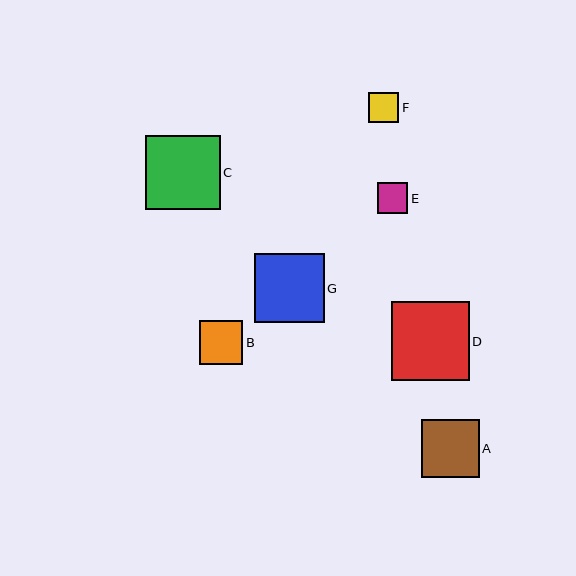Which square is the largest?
Square D is the largest with a size of approximately 78 pixels.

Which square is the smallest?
Square F is the smallest with a size of approximately 30 pixels.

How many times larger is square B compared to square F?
Square B is approximately 1.4 times the size of square F.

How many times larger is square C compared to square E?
Square C is approximately 2.4 times the size of square E.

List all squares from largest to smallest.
From largest to smallest: D, C, G, A, B, E, F.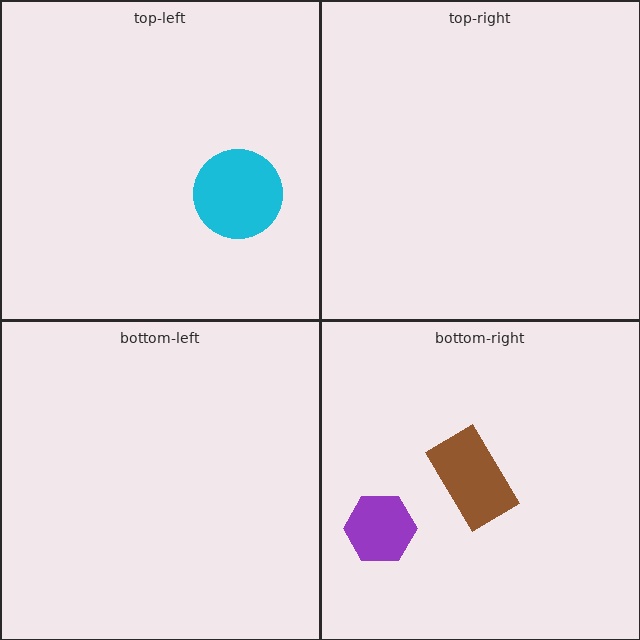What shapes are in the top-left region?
The cyan circle.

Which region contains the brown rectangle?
The bottom-right region.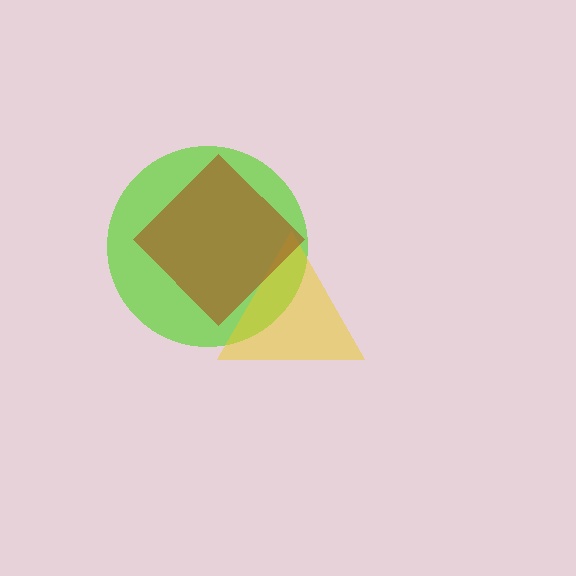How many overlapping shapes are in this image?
There are 3 overlapping shapes in the image.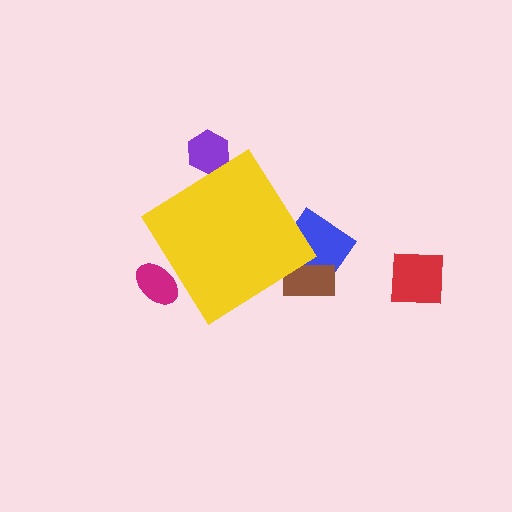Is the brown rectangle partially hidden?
Yes, the brown rectangle is partially hidden behind the yellow diamond.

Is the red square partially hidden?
No, the red square is fully visible.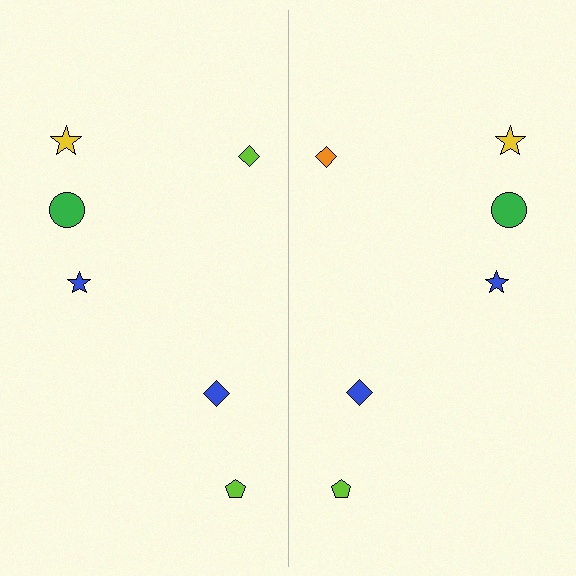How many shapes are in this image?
There are 12 shapes in this image.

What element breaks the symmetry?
The orange diamond on the right side breaks the symmetry — its mirror counterpart is lime.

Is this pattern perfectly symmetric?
No, the pattern is not perfectly symmetric. The orange diamond on the right side breaks the symmetry — its mirror counterpart is lime.